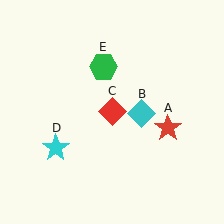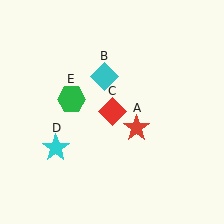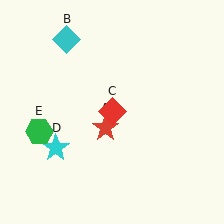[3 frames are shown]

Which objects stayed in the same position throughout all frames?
Red diamond (object C) and cyan star (object D) remained stationary.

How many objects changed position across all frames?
3 objects changed position: red star (object A), cyan diamond (object B), green hexagon (object E).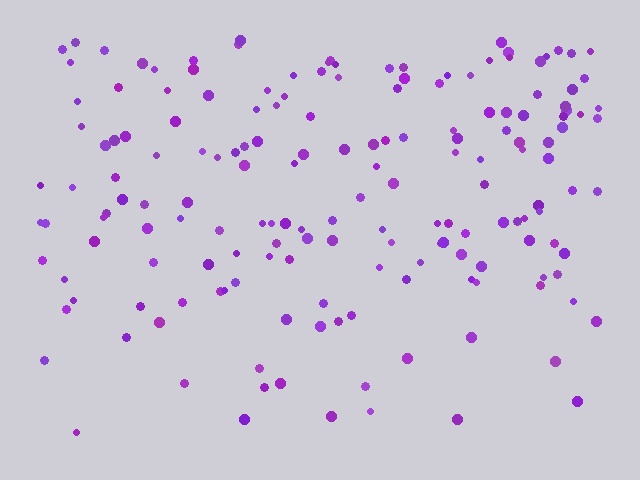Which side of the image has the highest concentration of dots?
The top.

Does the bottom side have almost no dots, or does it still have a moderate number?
Still a moderate number, just noticeably fewer than the top.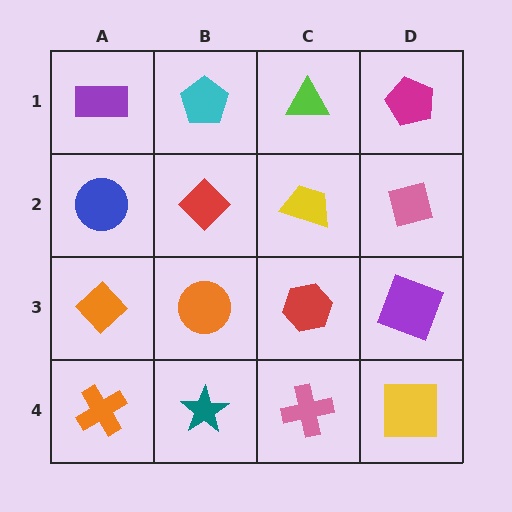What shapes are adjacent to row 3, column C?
A yellow trapezoid (row 2, column C), a pink cross (row 4, column C), an orange circle (row 3, column B), a purple square (row 3, column D).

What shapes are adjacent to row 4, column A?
An orange diamond (row 3, column A), a teal star (row 4, column B).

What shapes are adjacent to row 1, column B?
A red diamond (row 2, column B), a purple rectangle (row 1, column A), a lime triangle (row 1, column C).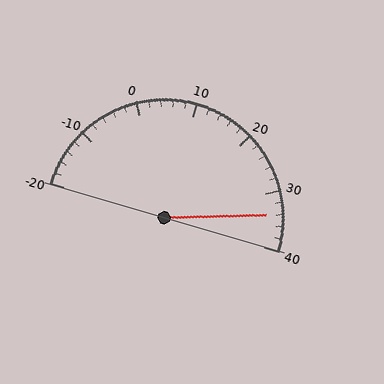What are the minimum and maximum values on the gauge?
The gauge ranges from -20 to 40.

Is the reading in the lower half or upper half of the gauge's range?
The reading is in the upper half of the range (-20 to 40).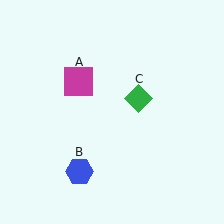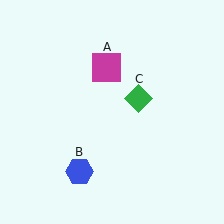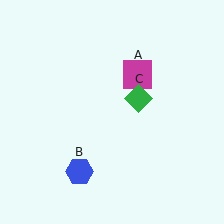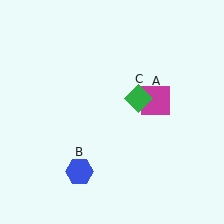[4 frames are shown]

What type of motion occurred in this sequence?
The magenta square (object A) rotated clockwise around the center of the scene.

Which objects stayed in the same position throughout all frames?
Blue hexagon (object B) and green diamond (object C) remained stationary.